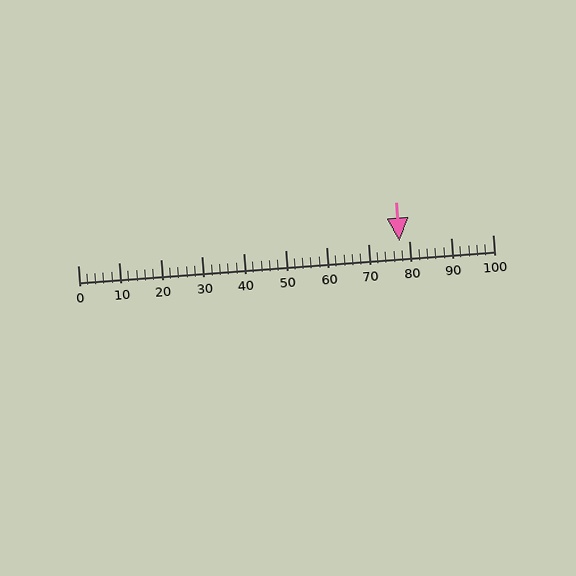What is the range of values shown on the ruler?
The ruler shows values from 0 to 100.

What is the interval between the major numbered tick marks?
The major tick marks are spaced 10 units apart.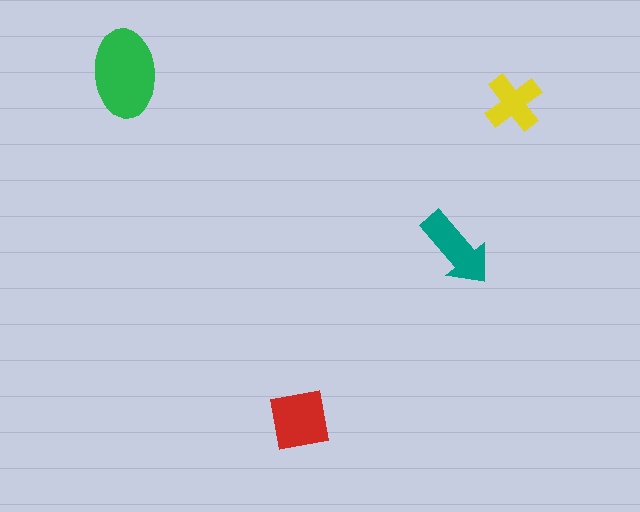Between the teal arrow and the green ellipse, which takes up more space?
The green ellipse.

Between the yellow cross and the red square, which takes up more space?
The red square.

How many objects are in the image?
There are 4 objects in the image.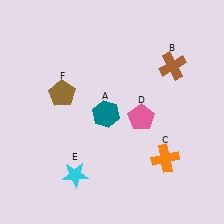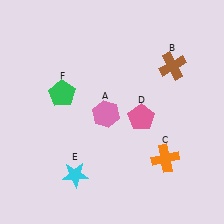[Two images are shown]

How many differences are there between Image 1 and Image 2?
There are 2 differences between the two images.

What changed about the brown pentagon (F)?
In Image 1, F is brown. In Image 2, it changed to green.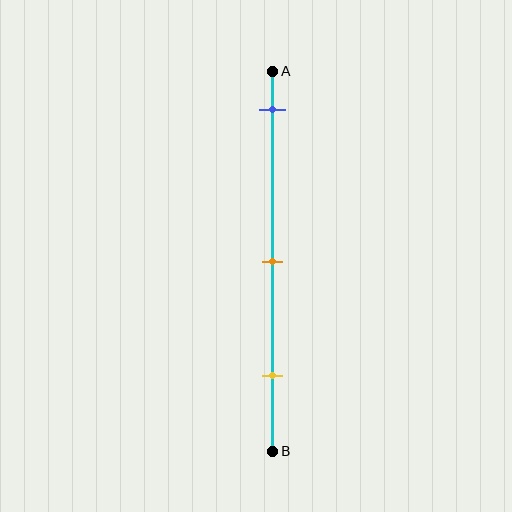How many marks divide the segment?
There are 3 marks dividing the segment.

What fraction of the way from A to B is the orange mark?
The orange mark is approximately 50% (0.5) of the way from A to B.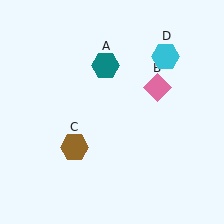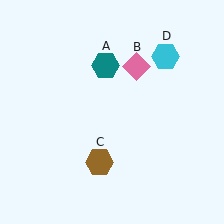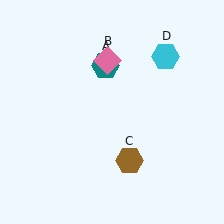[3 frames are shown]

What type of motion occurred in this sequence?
The pink diamond (object B), brown hexagon (object C) rotated counterclockwise around the center of the scene.